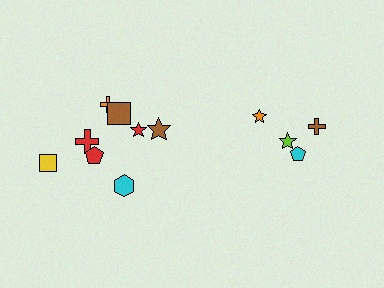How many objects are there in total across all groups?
There are 12 objects.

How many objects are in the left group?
There are 8 objects.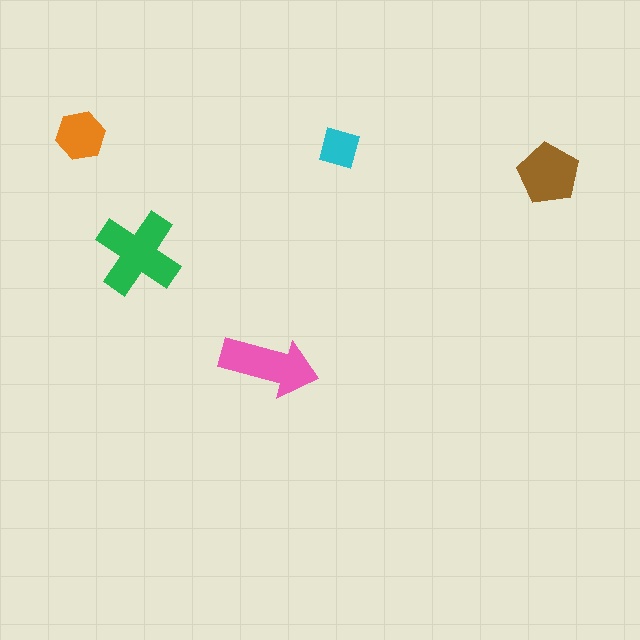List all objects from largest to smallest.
The green cross, the pink arrow, the brown pentagon, the orange hexagon, the cyan square.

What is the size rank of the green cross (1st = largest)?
1st.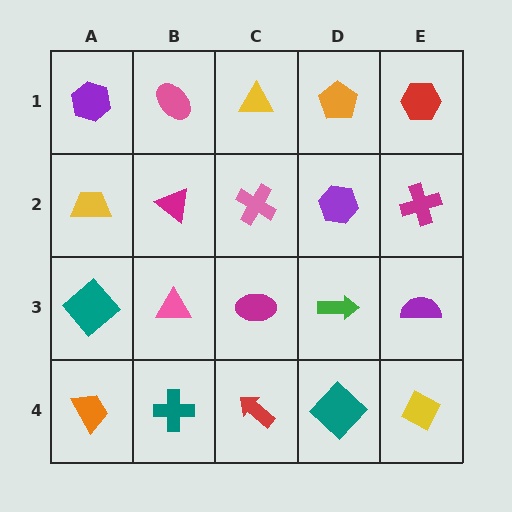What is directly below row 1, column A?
A yellow trapezoid.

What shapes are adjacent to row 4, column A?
A teal diamond (row 3, column A), a teal cross (row 4, column B).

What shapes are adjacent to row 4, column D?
A green arrow (row 3, column D), a red arrow (row 4, column C), a yellow diamond (row 4, column E).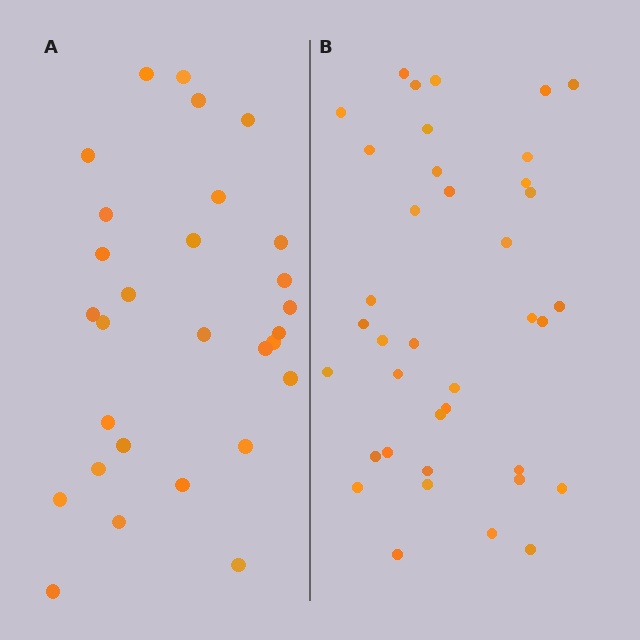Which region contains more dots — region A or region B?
Region B (the right region) has more dots.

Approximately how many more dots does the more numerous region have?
Region B has roughly 8 or so more dots than region A.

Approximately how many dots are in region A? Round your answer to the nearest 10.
About 30 dots. (The exact count is 29, which rounds to 30.)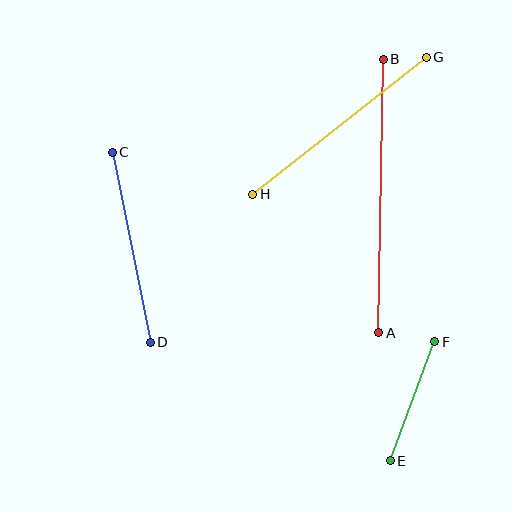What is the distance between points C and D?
The distance is approximately 194 pixels.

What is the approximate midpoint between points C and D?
The midpoint is at approximately (131, 247) pixels.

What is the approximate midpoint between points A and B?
The midpoint is at approximately (381, 196) pixels.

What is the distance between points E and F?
The distance is approximately 127 pixels.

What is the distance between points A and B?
The distance is approximately 273 pixels.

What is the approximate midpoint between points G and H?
The midpoint is at approximately (339, 126) pixels.